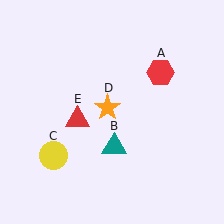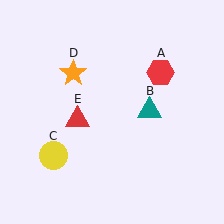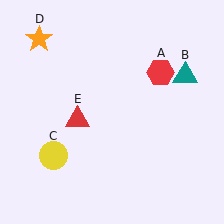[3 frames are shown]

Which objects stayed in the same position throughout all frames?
Red hexagon (object A) and yellow circle (object C) and red triangle (object E) remained stationary.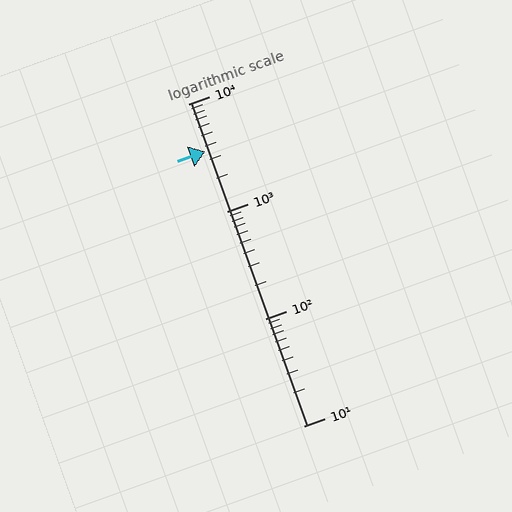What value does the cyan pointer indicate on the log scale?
The pointer indicates approximately 3600.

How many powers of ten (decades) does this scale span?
The scale spans 3 decades, from 10 to 10000.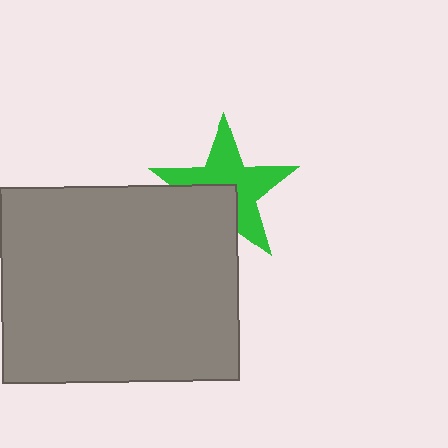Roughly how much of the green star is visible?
About half of it is visible (roughly 64%).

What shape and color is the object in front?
The object in front is a gray rectangle.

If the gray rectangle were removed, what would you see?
You would see the complete green star.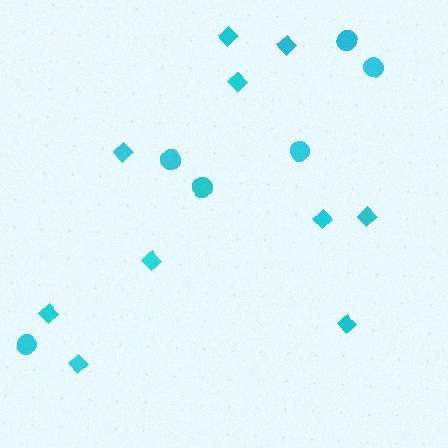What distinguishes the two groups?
There are 2 groups: one group of circles (6) and one group of diamonds (10).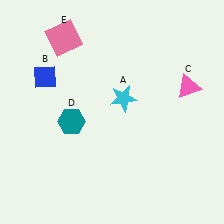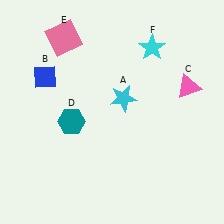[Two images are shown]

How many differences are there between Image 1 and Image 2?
There is 1 difference between the two images.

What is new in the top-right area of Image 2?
A cyan star (F) was added in the top-right area of Image 2.